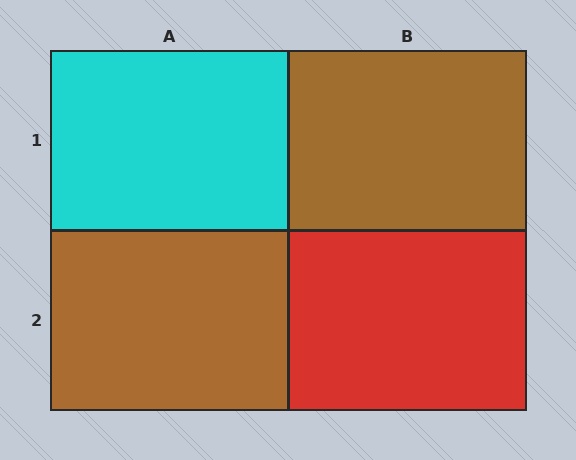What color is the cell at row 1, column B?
Brown.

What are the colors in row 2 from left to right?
Brown, red.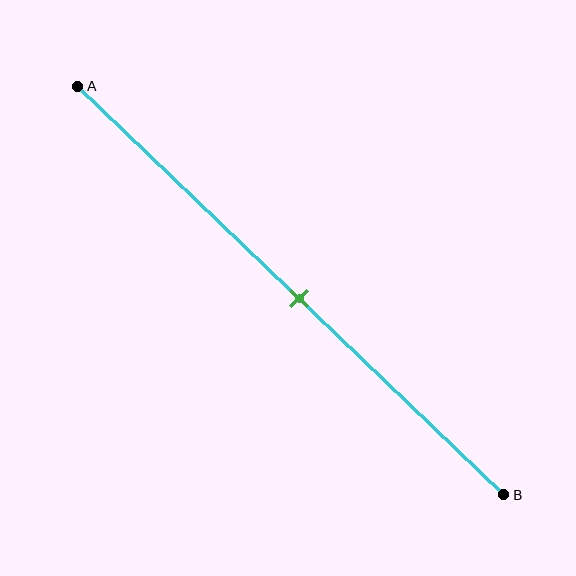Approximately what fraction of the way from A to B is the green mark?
The green mark is approximately 50% of the way from A to B.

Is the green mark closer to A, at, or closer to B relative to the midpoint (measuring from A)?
The green mark is approximately at the midpoint of segment AB.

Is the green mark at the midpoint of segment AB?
Yes, the mark is approximately at the midpoint.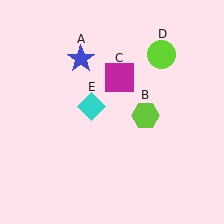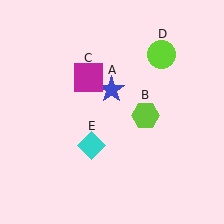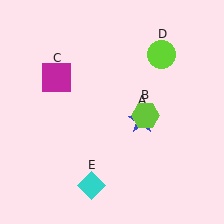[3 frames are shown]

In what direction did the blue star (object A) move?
The blue star (object A) moved down and to the right.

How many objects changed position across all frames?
3 objects changed position: blue star (object A), magenta square (object C), cyan diamond (object E).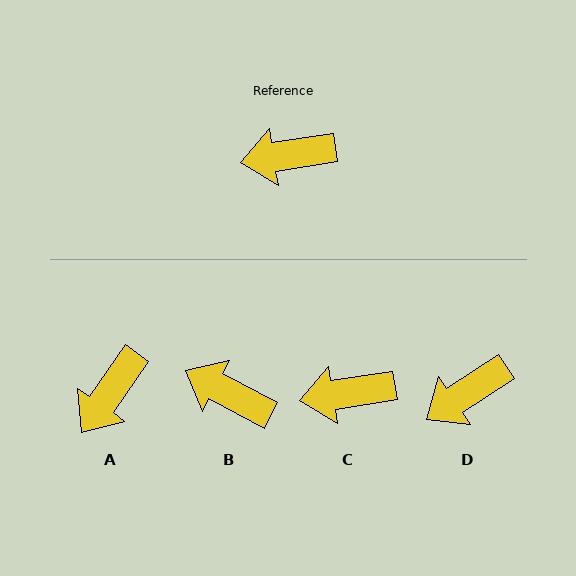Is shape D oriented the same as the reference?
No, it is off by about 25 degrees.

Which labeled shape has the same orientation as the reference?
C.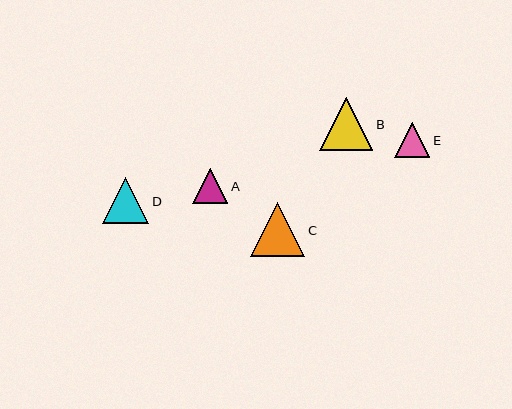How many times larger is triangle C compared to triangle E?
Triangle C is approximately 1.5 times the size of triangle E.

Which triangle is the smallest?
Triangle E is the smallest with a size of approximately 35 pixels.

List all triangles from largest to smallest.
From largest to smallest: C, B, D, A, E.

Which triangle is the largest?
Triangle C is the largest with a size of approximately 54 pixels.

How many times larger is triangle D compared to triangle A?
Triangle D is approximately 1.3 times the size of triangle A.